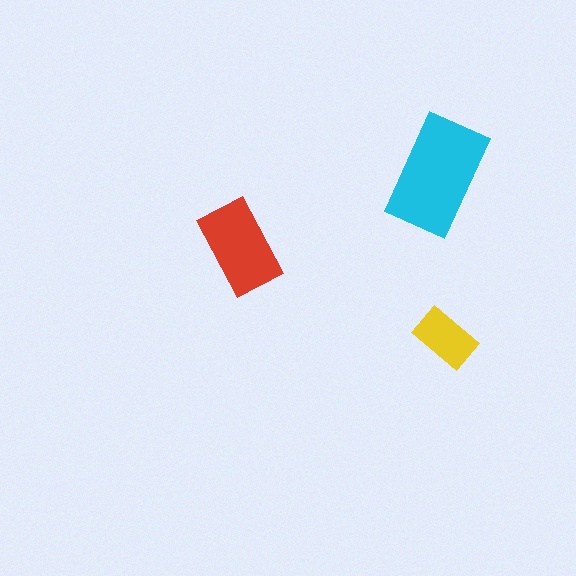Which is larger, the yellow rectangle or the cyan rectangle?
The cyan one.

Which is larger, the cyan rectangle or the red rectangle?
The cyan one.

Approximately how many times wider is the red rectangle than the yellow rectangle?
About 1.5 times wider.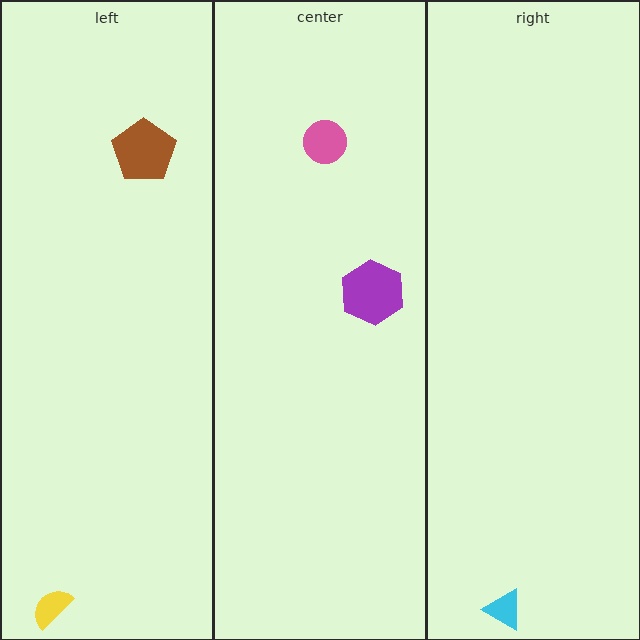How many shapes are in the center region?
2.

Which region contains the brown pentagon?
The left region.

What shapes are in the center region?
The pink circle, the purple hexagon.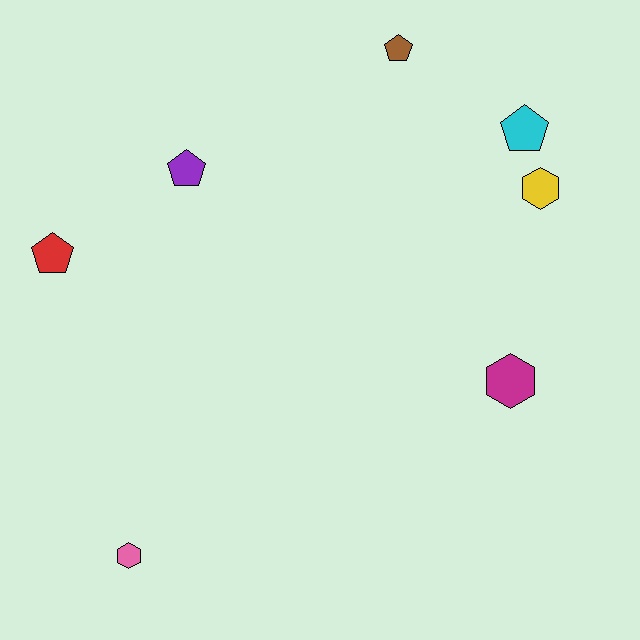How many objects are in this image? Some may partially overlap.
There are 7 objects.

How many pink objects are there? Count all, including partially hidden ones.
There is 1 pink object.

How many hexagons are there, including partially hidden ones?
There are 3 hexagons.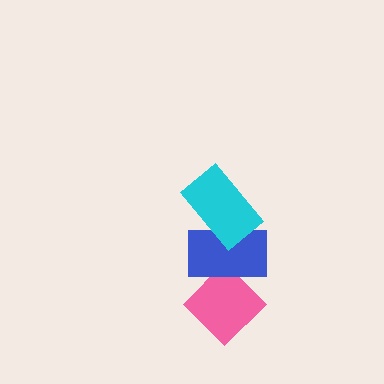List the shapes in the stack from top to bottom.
From top to bottom: the cyan rectangle, the blue rectangle, the pink diamond.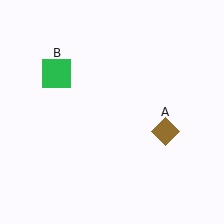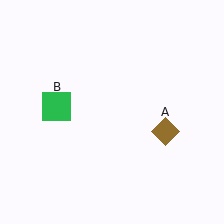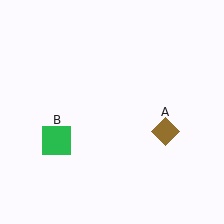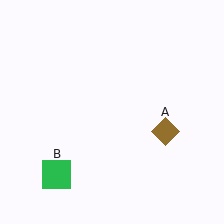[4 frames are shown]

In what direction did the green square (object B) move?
The green square (object B) moved down.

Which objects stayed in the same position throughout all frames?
Brown diamond (object A) remained stationary.